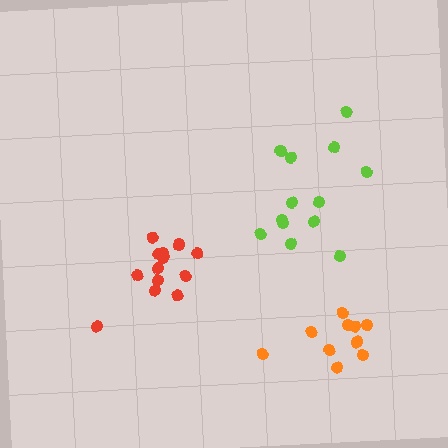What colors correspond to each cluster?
The clusters are colored: red, orange, lime.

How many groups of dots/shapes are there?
There are 3 groups.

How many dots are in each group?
Group 1: 14 dots, Group 2: 10 dots, Group 3: 13 dots (37 total).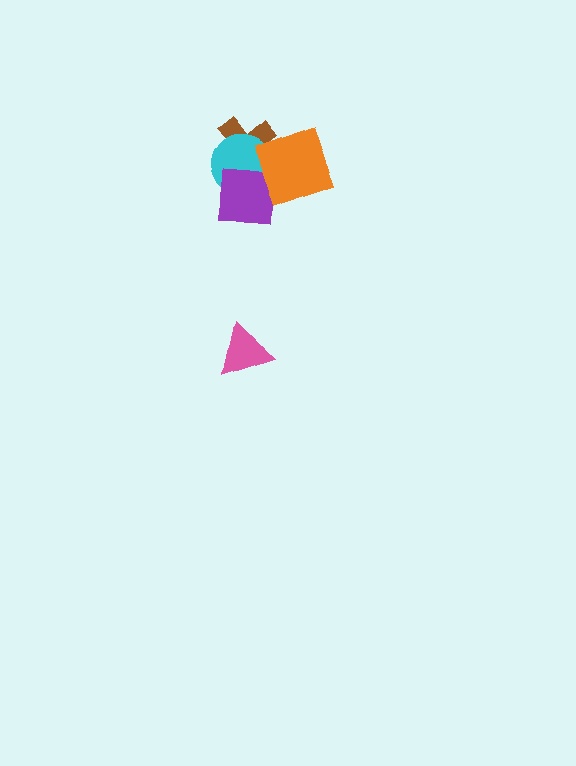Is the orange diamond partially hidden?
No, no other shape covers it.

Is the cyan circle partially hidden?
Yes, it is partially covered by another shape.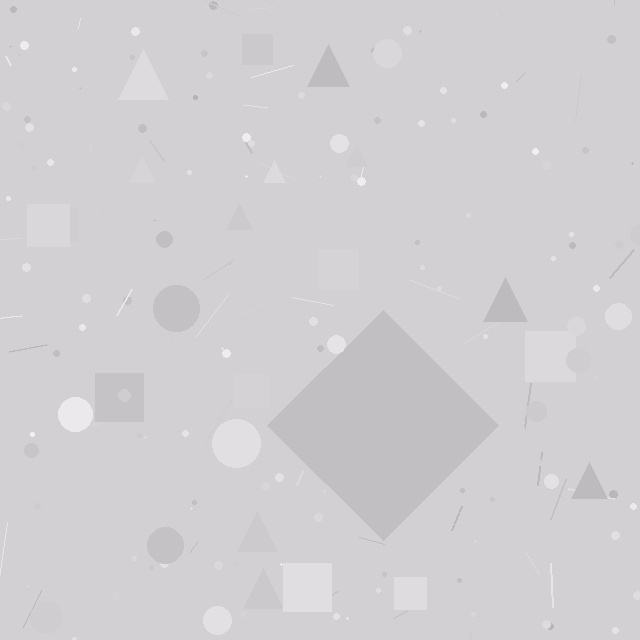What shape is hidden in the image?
A diamond is hidden in the image.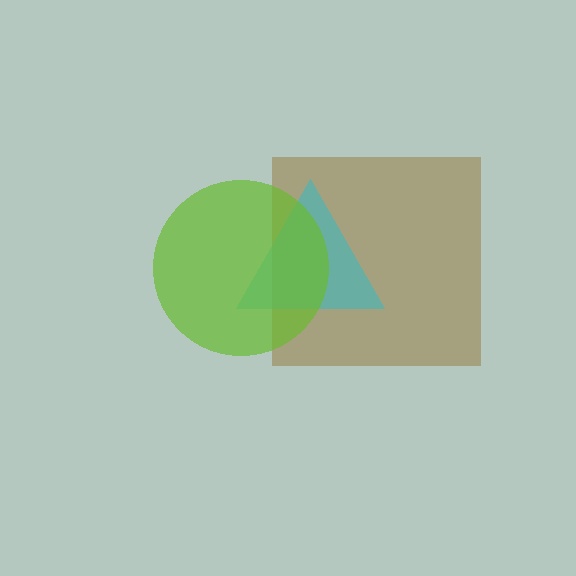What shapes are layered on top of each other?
The layered shapes are: a brown square, a cyan triangle, a lime circle.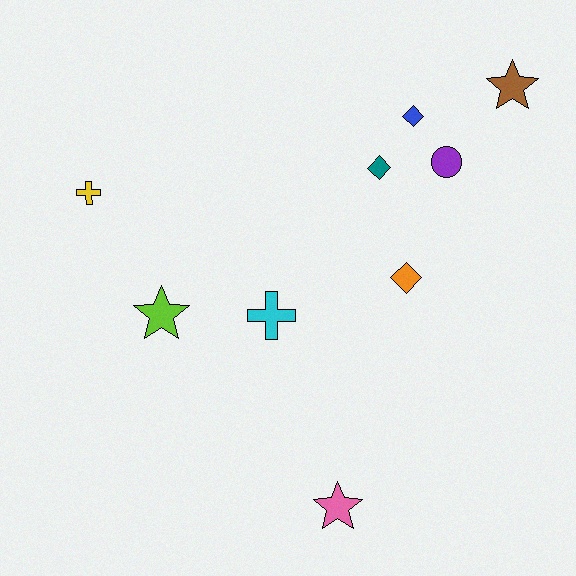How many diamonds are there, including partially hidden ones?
There are 3 diamonds.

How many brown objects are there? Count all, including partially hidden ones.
There is 1 brown object.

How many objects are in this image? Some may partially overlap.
There are 9 objects.